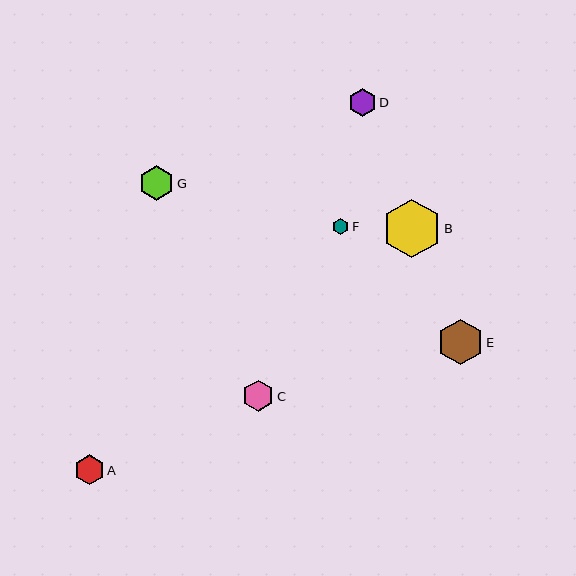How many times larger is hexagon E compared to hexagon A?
Hexagon E is approximately 1.5 times the size of hexagon A.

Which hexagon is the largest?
Hexagon B is the largest with a size of approximately 59 pixels.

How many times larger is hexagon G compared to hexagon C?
Hexagon G is approximately 1.1 times the size of hexagon C.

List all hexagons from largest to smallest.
From largest to smallest: B, E, G, C, A, D, F.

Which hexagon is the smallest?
Hexagon F is the smallest with a size of approximately 16 pixels.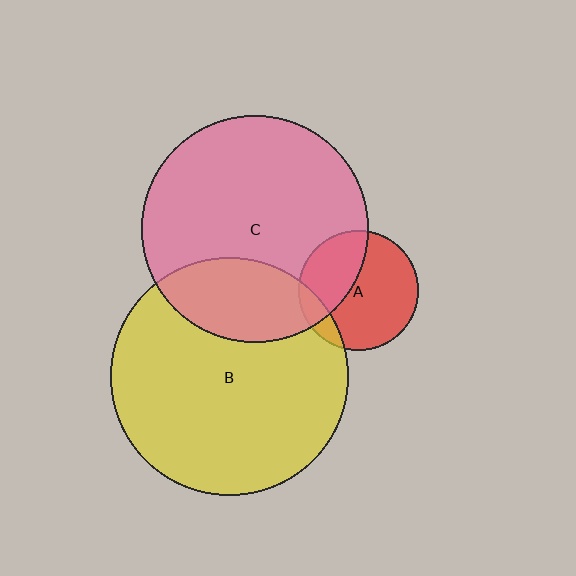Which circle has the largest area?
Circle B (yellow).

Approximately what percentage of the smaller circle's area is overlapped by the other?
Approximately 35%.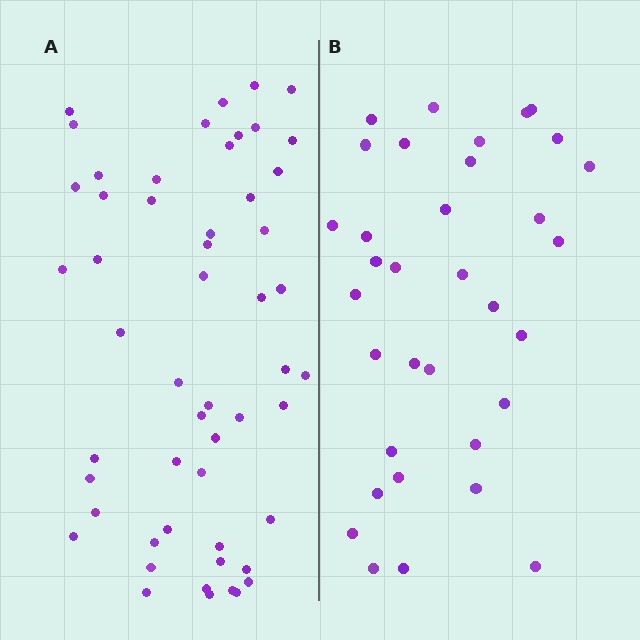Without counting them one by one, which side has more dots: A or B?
Region A (the left region) has more dots.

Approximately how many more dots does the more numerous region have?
Region A has approximately 20 more dots than region B.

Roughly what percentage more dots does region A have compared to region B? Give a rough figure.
About 55% more.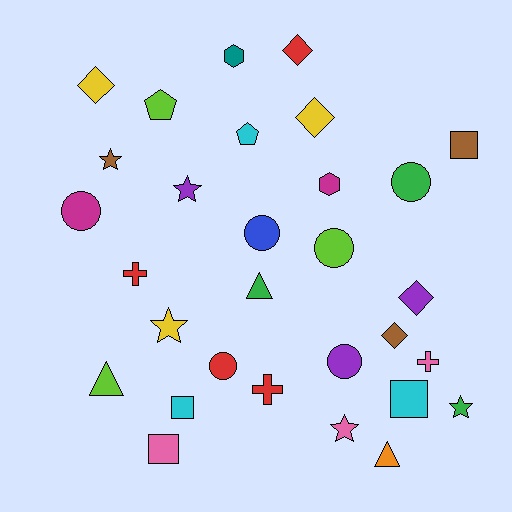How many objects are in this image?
There are 30 objects.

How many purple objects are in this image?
There are 3 purple objects.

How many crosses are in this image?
There are 3 crosses.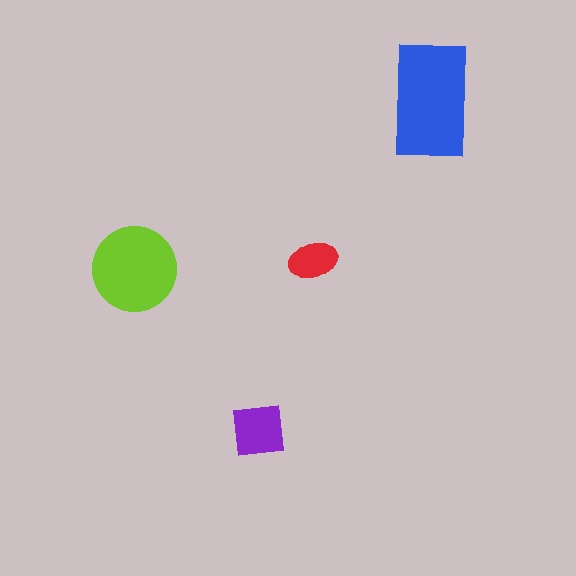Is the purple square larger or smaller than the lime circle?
Smaller.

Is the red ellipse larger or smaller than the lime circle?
Smaller.